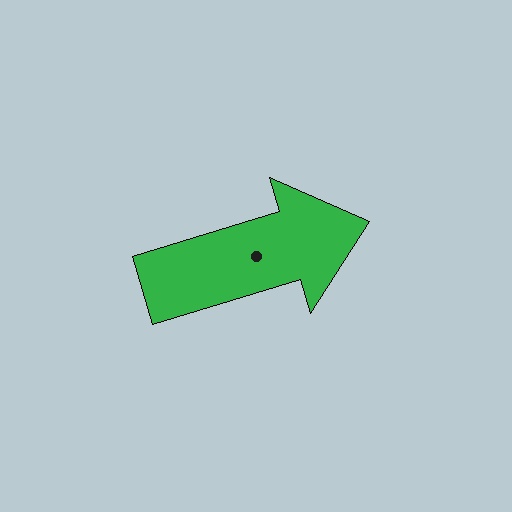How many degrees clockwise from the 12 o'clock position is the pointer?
Approximately 73 degrees.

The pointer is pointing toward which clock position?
Roughly 2 o'clock.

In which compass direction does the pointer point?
East.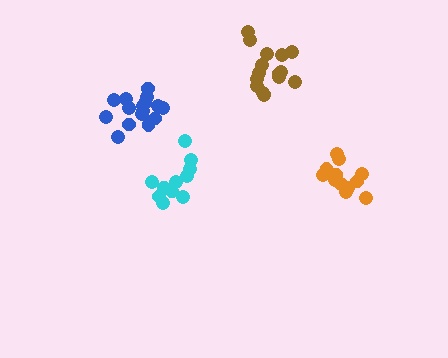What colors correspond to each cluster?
The clusters are colored: orange, brown, blue, cyan.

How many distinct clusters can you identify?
There are 4 distinct clusters.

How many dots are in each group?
Group 1: 12 dots, Group 2: 16 dots, Group 3: 16 dots, Group 4: 11 dots (55 total).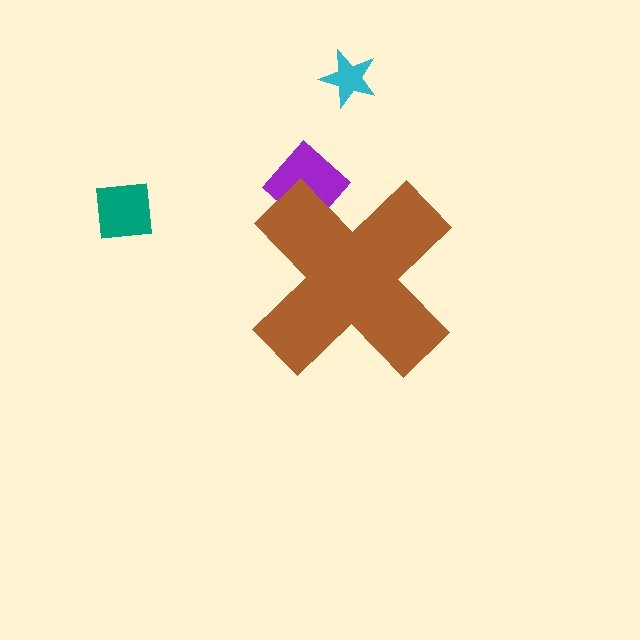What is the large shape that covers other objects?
A brown cross.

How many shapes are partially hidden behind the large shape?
1 shape is partially hidden.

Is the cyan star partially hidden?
No, the cyan star is fully visible.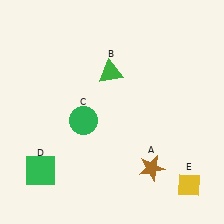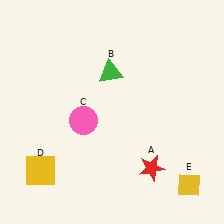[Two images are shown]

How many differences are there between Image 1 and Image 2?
There are 3 differences between the two images.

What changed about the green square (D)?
In Image 1, D is green. In Image 2, it changed to yellow.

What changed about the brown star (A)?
In Image 1, A is brown. In Image 2, it changed to red.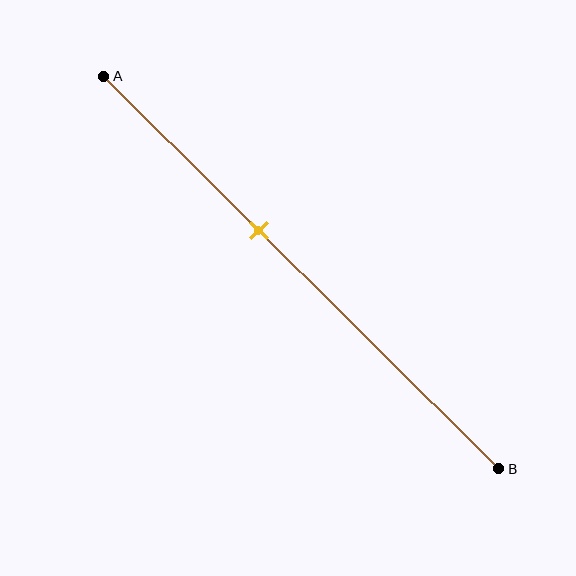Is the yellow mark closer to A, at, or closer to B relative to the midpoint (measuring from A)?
The yellow mark is closer to point A than the midpoint of segment AB.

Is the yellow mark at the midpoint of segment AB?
No, the mark is at about 40% from A, not at the 50% midpoint.